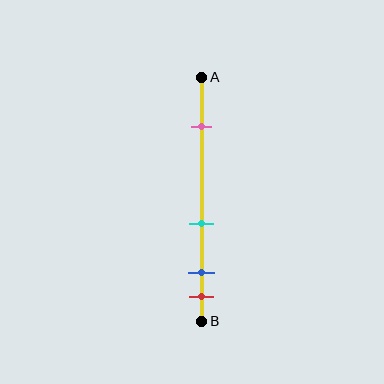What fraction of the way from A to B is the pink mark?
The pink mark is approximately 20% (0.2) of the way from A to B.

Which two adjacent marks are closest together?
The blue and red marks are the closest adjacent pair.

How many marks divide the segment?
There are 4 marks dividing the segment.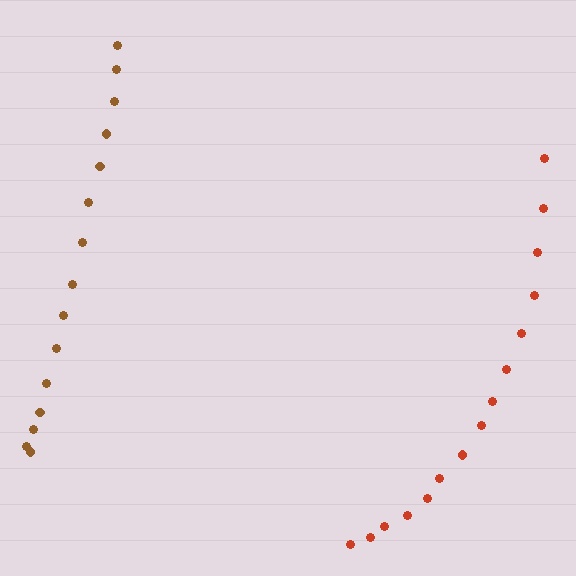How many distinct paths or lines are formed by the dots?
There are 2 distinct paths.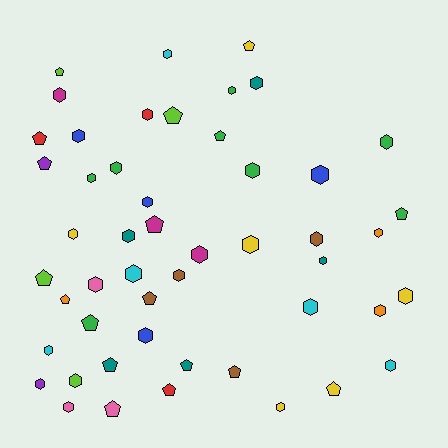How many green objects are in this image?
There are 8 green objects.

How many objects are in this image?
There are 50 objects.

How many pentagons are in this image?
There are 18 pentagons.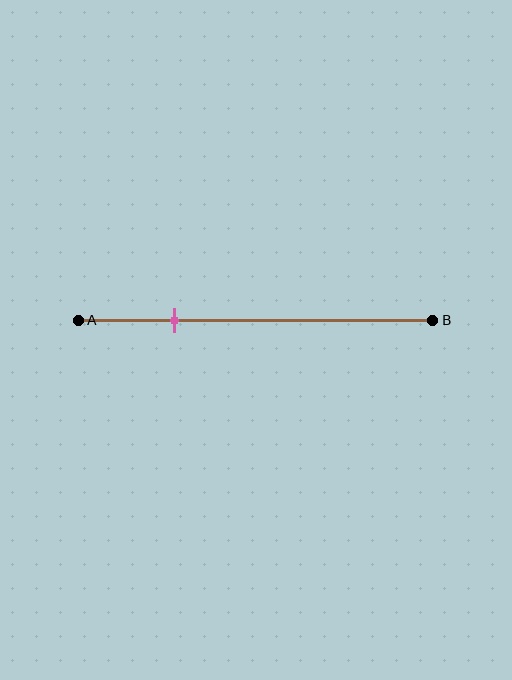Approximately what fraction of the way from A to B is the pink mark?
The pink mark is approximately 25% of the way from A to B.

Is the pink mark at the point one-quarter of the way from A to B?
Yes, the mark is approximately at the one-quarter point.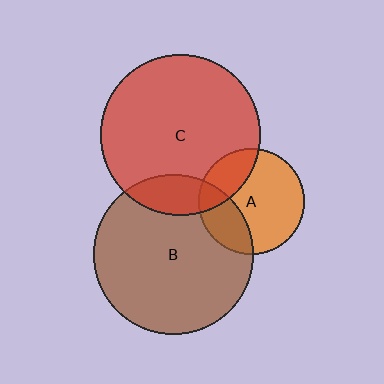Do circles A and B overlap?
Yes.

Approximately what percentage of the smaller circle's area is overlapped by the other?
Approximately 25%.